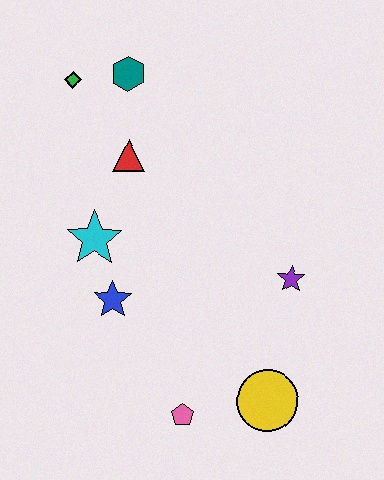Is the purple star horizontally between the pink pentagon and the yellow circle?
No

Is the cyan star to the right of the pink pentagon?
No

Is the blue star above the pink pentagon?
Yes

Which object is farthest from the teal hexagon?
The yellow circle is farthest from the teal hexagon.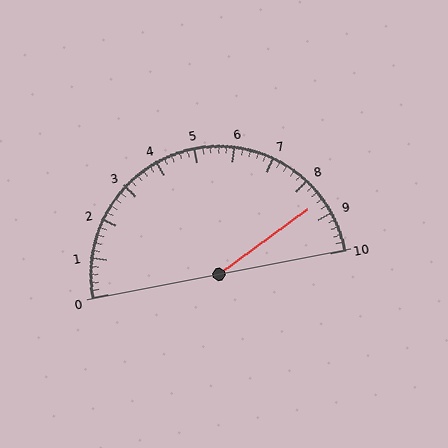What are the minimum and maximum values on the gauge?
The gauge ranges from 0 to 10.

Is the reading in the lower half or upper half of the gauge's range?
The reading is in the upper half of the range (0 to 10).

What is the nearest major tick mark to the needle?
The nearest major tick mark is 9.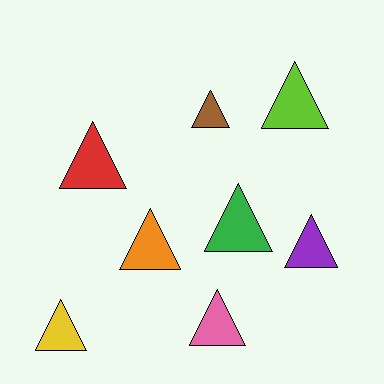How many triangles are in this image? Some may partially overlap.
There are 8 triangles.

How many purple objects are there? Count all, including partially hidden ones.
There is 1 purple object.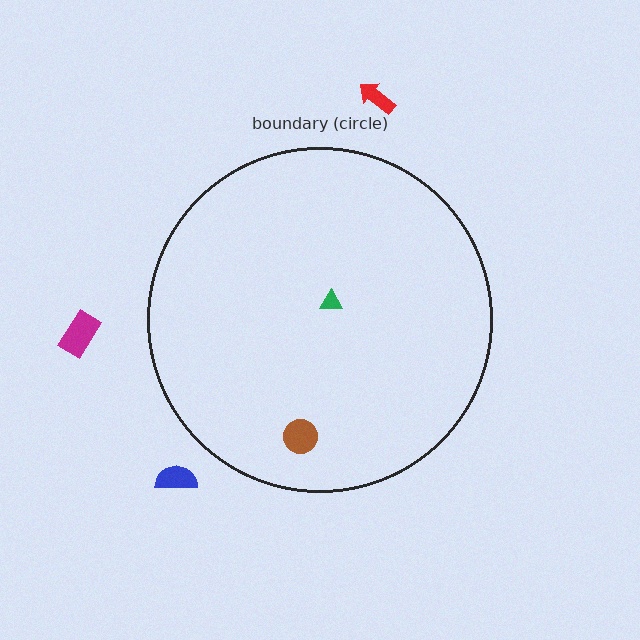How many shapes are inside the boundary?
2 inside, 3 outside.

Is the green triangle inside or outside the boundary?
Inside.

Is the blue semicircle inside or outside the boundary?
Outside.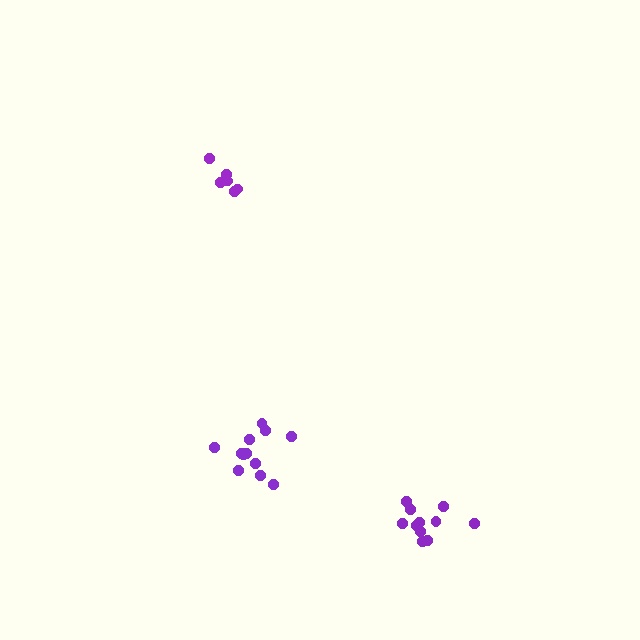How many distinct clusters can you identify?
There are 3 distinct clusters.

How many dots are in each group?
Group 1: 6 dots, Group 2: 11 dots, Group 3: 12 dots (29 total).